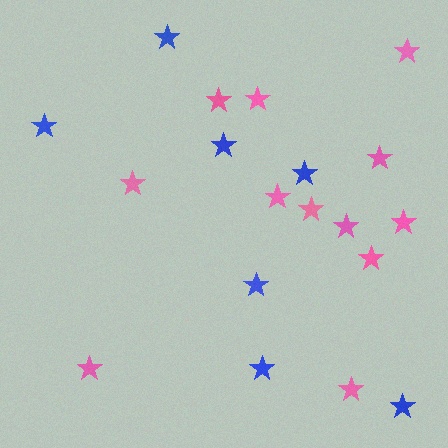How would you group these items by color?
There are 2 groups: one group of blue stars (7) and one group of pink stars (12).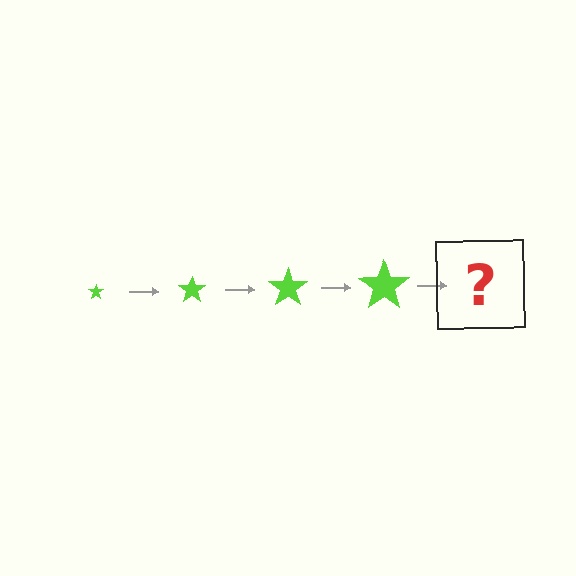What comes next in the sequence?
The next element should be a lime star, larger than the previous one.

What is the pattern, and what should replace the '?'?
The pattern is that the star gets progressively larger each step. The '?' should be a lime star, larger than the previous one.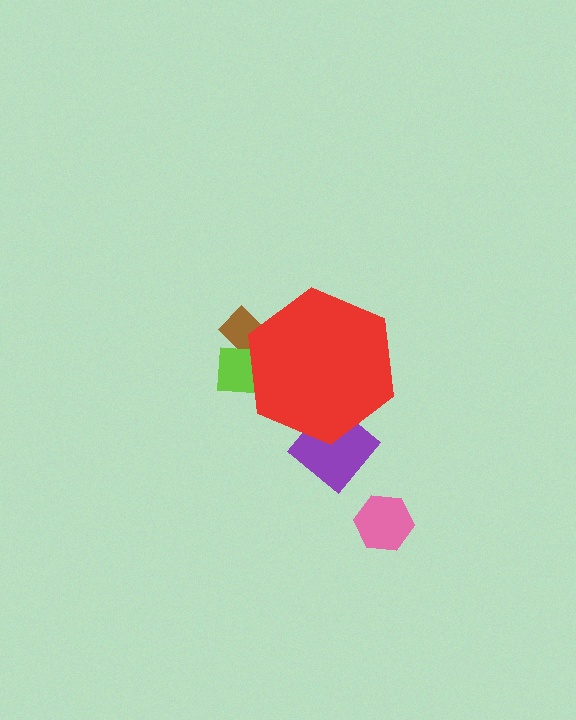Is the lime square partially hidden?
Yes, the lime square is partially hidden behind the red hexagon.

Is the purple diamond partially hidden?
Yes, the purple diamond is partially hidden behind the red hexagon.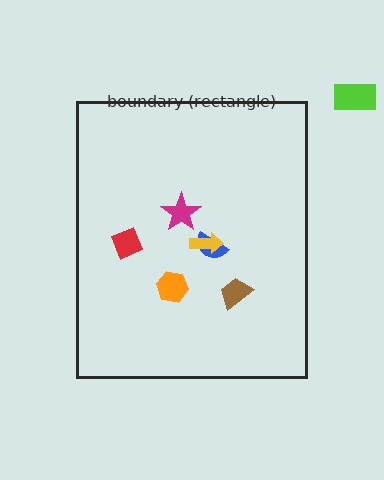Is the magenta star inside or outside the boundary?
Inside.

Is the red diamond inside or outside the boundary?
Inside.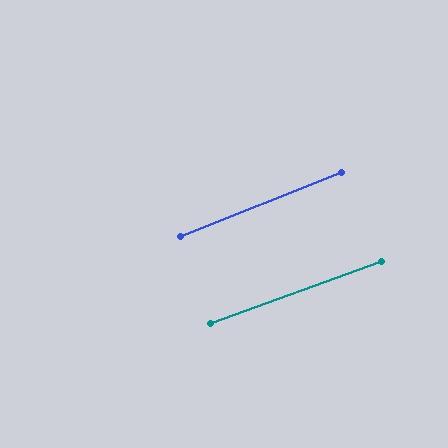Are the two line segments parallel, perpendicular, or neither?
Parallel — their directions differ by only 1.4°.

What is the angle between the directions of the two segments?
Approximately 1 degree.